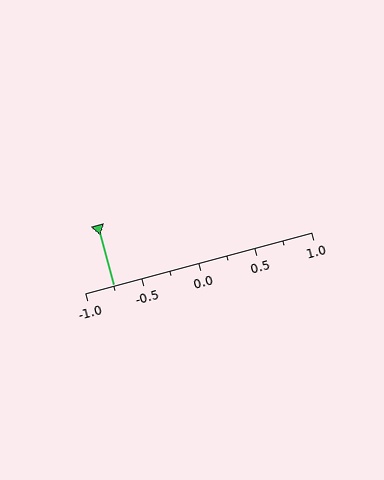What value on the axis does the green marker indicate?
The marker indicates approximately -0.75.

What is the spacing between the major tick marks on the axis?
The major ticks are spaced 0.5 apart.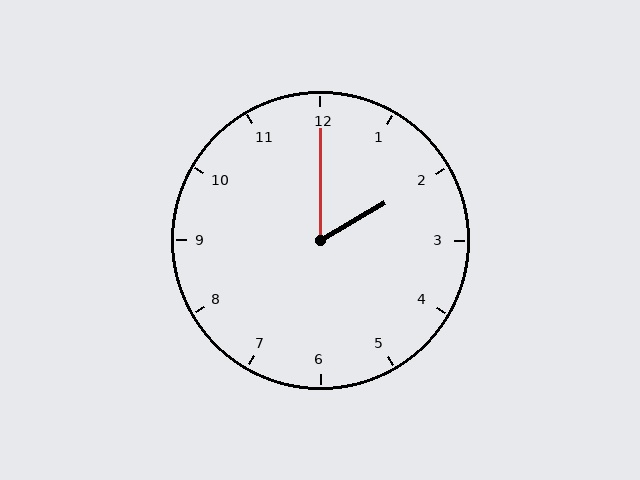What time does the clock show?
2:00.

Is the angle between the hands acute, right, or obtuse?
It is acute.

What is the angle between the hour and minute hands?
Approximately 60 degrees.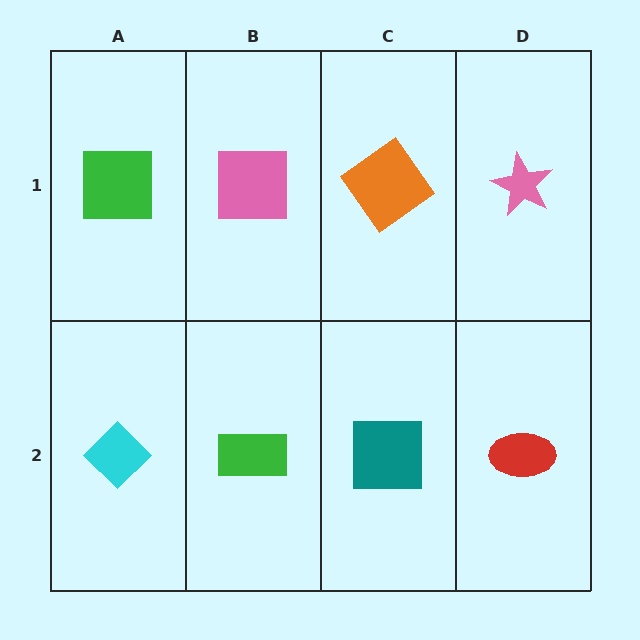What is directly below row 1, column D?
A red ellipse.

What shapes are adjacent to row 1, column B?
A green rectangle (row 2, column B), a green square (row 1, column A), an orange diamond (row 1, column C).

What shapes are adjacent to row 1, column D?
A red ellipse (row 2, column D), an orange diamond (row 1, column C).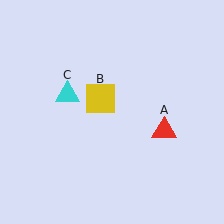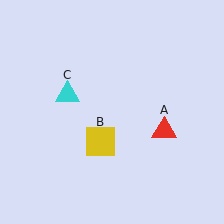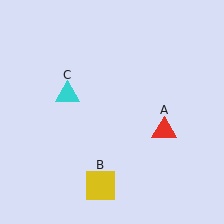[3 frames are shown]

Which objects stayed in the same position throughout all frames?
Red triangle (object A) and cyan triangle (object C) remained stationary.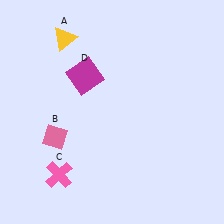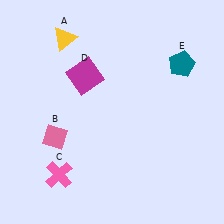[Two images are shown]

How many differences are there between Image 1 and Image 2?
There is 1 difference between the two images.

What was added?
A teal pentagon (E) was added in Image 2.